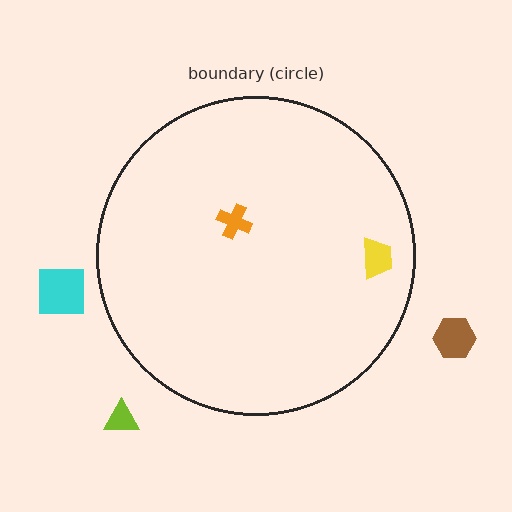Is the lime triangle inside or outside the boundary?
Outside.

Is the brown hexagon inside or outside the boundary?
Outside.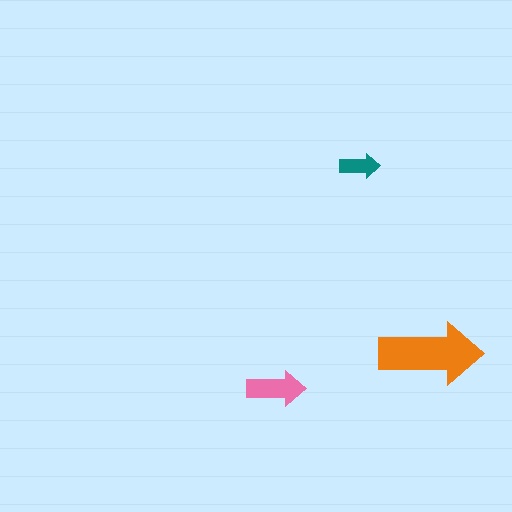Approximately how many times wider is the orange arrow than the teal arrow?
About 2.5 times wider.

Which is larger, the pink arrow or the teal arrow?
The pink one.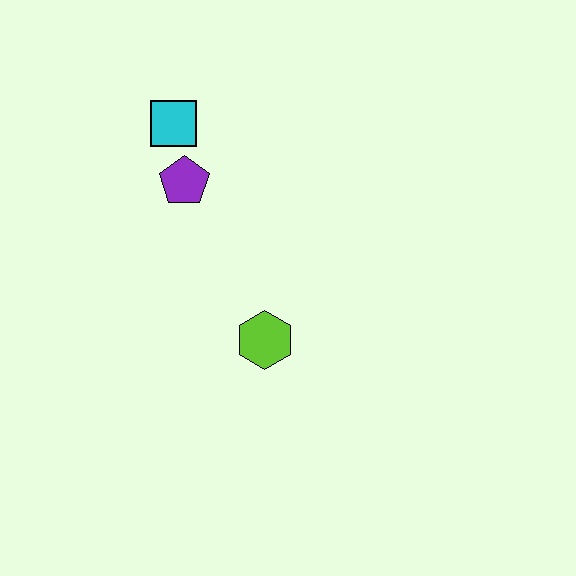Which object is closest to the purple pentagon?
The cyan square is closest to the purple pentagon.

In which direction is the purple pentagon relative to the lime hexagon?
The purple pentagon is above the lime hexagon.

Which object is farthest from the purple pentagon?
The lime hexagon is farthest from the purple pentagon.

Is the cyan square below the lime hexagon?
No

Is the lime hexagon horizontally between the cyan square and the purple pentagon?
No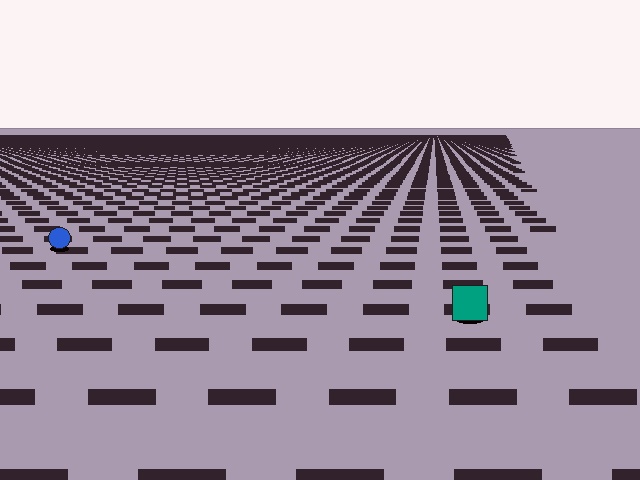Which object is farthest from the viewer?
The blue circle is farthest from the viewer. It appears smaller and the ground texture around it is denser.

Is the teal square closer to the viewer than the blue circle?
Yes. The teal square is closer — you can tell from the texture gradient: the ground texture is coarser near it.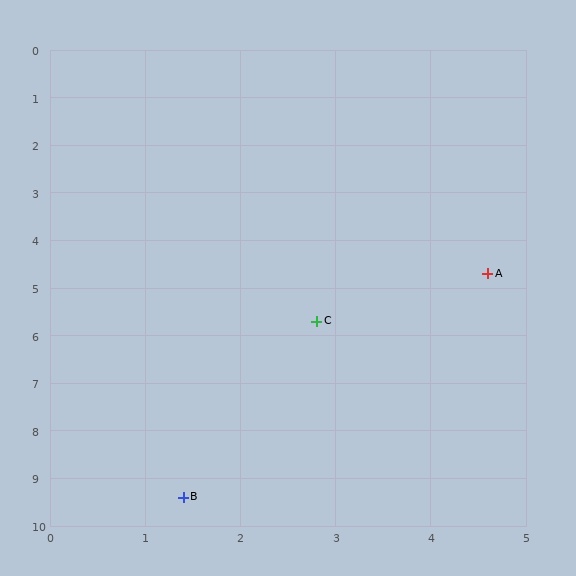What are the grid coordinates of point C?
Point C is at approximately (2.8, 5.7).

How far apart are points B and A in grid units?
Points B and A are about 5.7 grid units apart.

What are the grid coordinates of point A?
Point A is at approximately (4.6, 4.7).